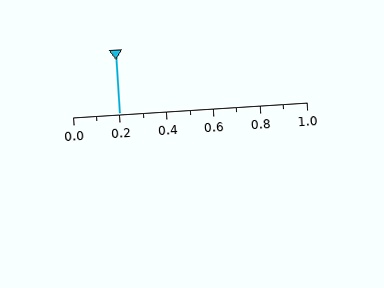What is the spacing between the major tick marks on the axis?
The major ticks are spaced 0.2 apart.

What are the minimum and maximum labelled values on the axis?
The axis runs from 0.0 to 1.0.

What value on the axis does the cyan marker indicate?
The marker indicates approximately 0.2.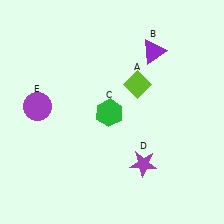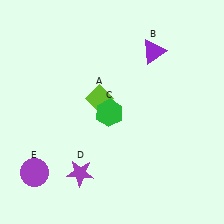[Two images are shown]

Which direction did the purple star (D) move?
The purple star (D) moved left.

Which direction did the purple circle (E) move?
The purple circle (E) moved down.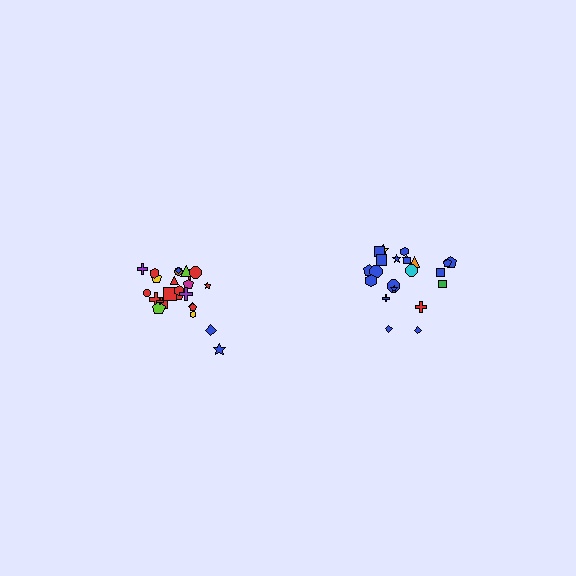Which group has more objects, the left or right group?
The left group.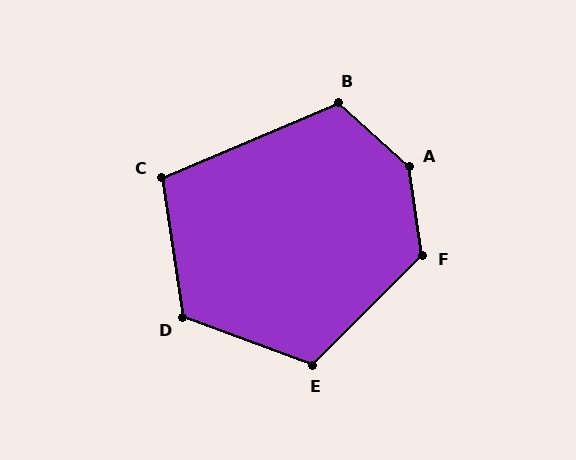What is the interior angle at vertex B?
Approximately 115 degrees (obtuse).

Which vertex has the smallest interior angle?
C, at approximately 104 degrees.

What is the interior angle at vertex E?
Approximately 115 degrees (obtuse).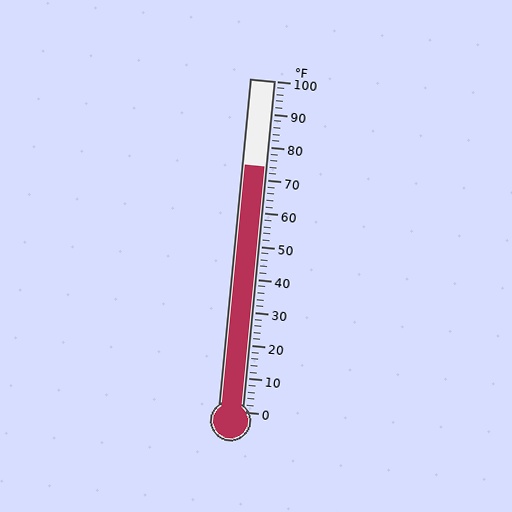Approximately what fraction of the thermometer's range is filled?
The thermometer is filled to approximately 75% of its range.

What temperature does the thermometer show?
The thermometer shows approximately 74°F.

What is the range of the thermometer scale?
The thermometer scale ranges from 0°F to 100°F.